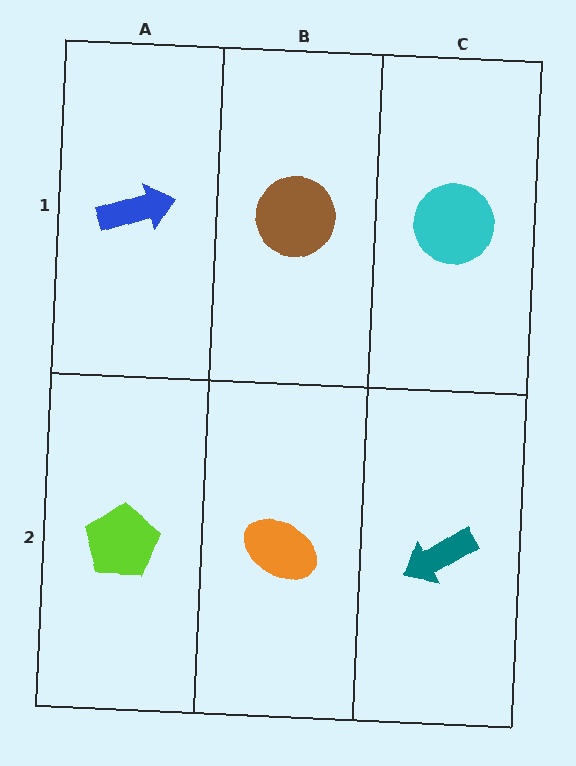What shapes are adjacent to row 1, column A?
A lime pentagon (row 2, column A), a brown circle (row 1, column B).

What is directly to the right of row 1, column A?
A brown circle.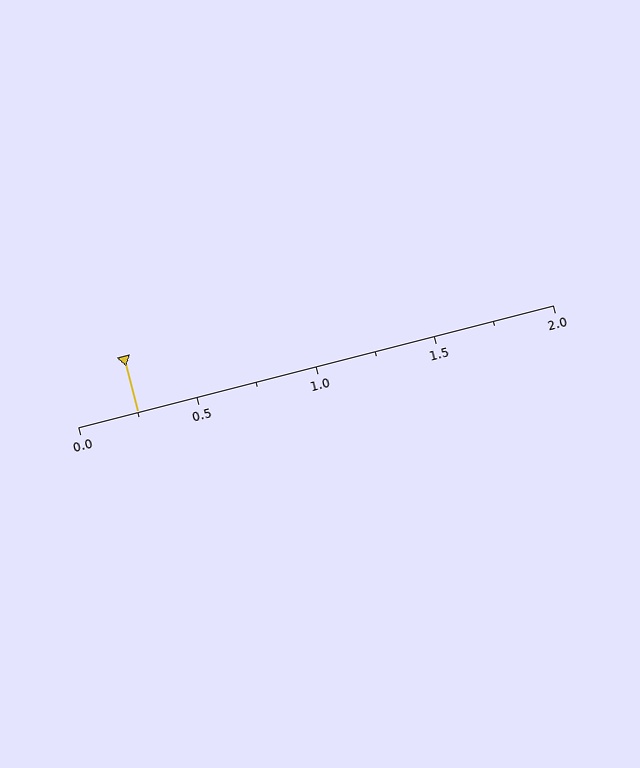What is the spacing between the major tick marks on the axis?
The major ticks are spaced 0.5 apart.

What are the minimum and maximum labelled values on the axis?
The axis runs from 0.0 to 2.0.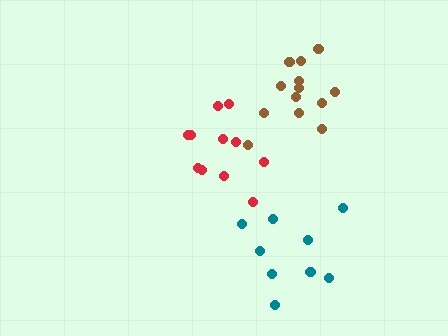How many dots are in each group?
Group 1: 13 dots, Group 2: 9 dots, Group 3: 11 dots (33 total).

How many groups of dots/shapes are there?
There are 3 groups.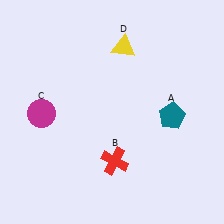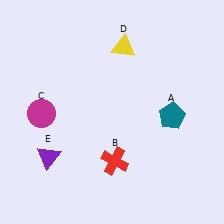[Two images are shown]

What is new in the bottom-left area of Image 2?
A purple triangle (E) was added in the bottom-left area of Image 2.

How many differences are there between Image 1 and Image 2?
There is 1 difference between the two images.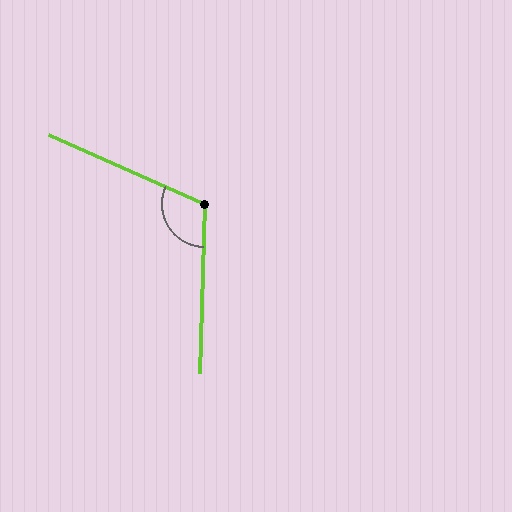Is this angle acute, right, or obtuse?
It is obtuse.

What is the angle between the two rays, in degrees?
Approximately 112 degrees.